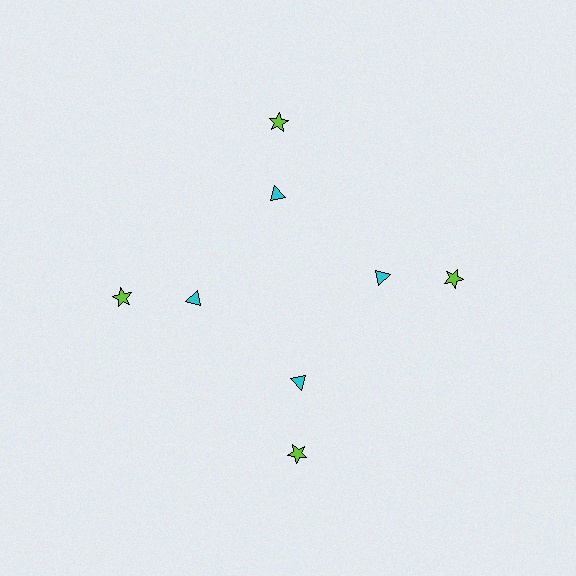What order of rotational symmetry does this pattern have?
This pattern has 4-fold rotational symmetry.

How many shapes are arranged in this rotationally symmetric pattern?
There are 8 shapes, arranged in 4 groups of 2.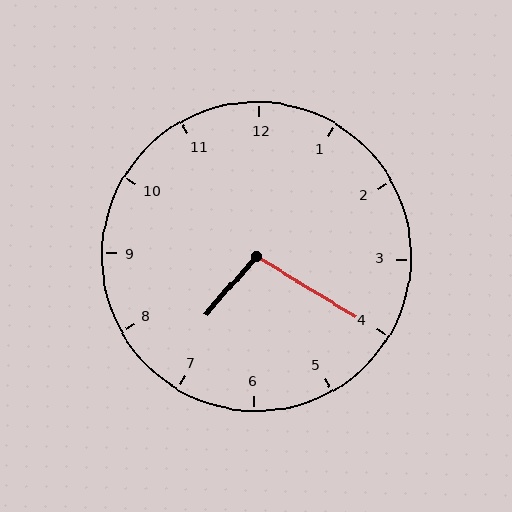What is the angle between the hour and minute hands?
Approximately 100 degrees.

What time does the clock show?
7:20.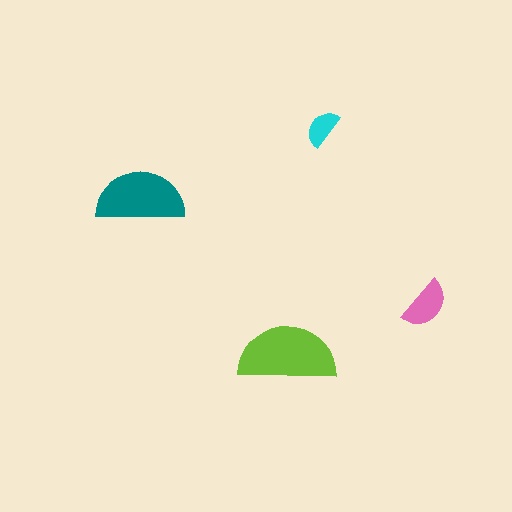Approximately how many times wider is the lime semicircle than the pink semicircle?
About 2 times wider.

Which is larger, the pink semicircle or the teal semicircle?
The teal one.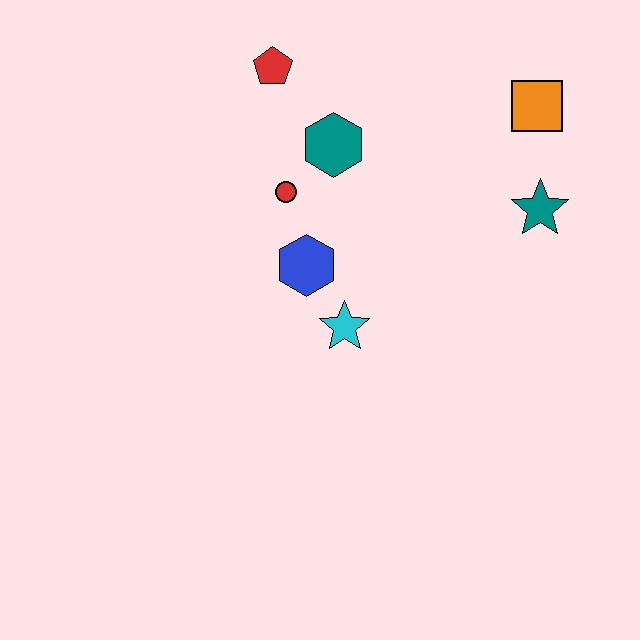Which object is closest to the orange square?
The teal star is closest to the orange square.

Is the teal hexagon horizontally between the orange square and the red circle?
Yes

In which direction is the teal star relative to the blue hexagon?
The teal star is to the right of the blue hexagon.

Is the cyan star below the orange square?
Yes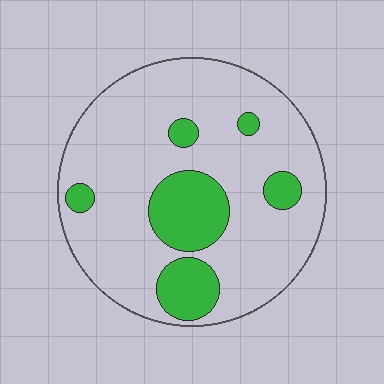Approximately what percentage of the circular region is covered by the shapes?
Approximately 20%.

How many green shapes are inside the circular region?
6.